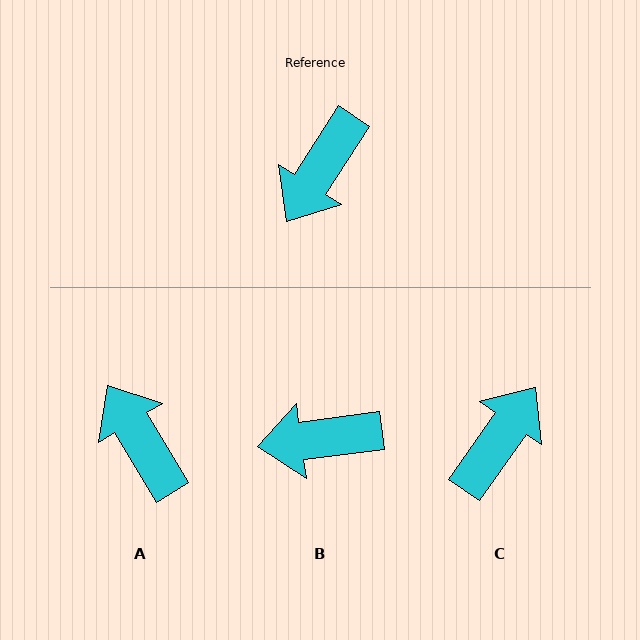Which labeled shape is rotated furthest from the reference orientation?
C, about 178 degrees away.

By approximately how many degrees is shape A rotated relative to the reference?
Approximately 116 degrees clockwise.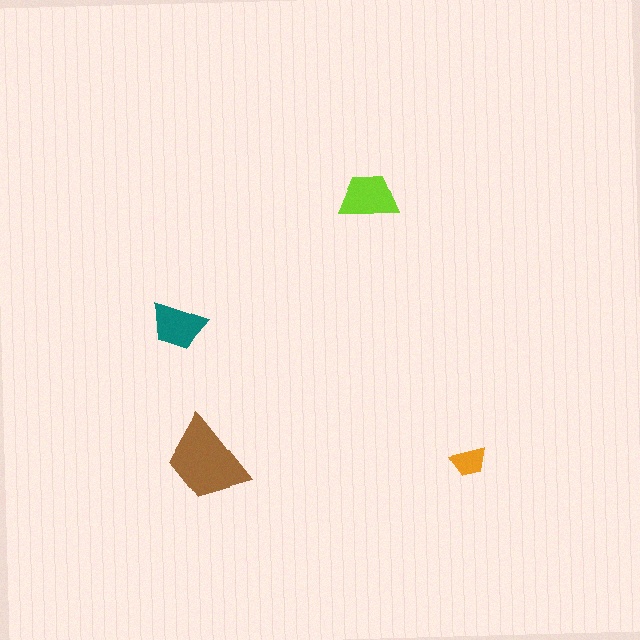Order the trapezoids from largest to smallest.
the brown one, the lime one, the teal one, the orange one.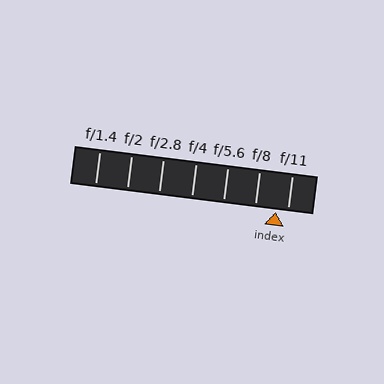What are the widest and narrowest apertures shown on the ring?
The widest aperture shown is f/1.4 and the narrowest is f/11.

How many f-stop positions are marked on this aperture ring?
There are 7 f-stop positions marked.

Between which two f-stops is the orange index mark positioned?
The index mark is between f/8 and f/11.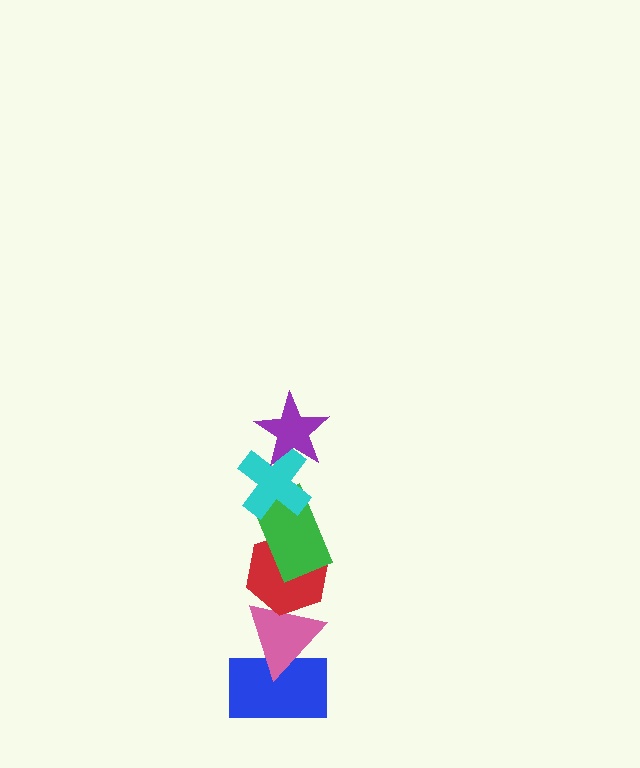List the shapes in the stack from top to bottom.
From top to bottom: the purple star, the cyan cross, the green rectangle, the red hexagon, the pink triangle, the blue rectangle.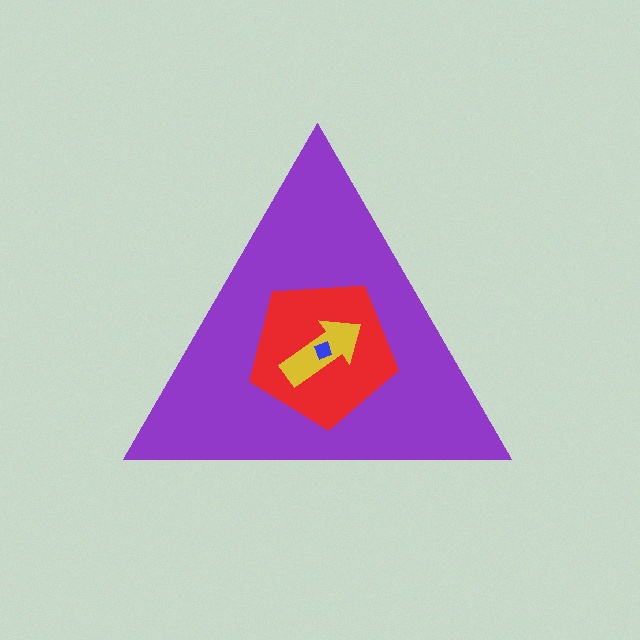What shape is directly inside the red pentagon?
The yellow arrow.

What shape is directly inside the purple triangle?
The red pentagon.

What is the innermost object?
The blue diamond.